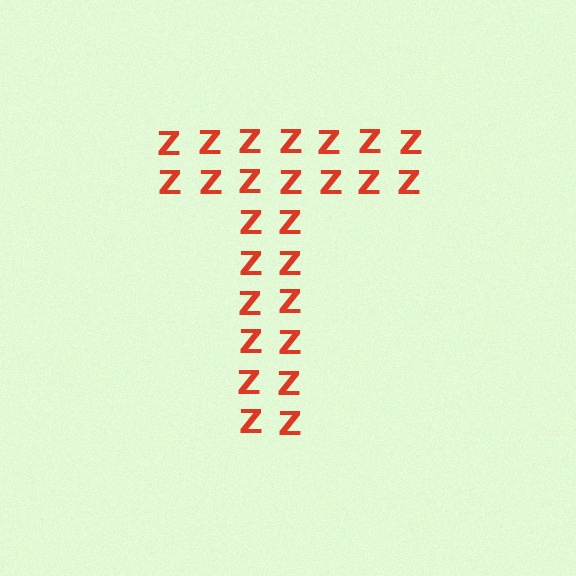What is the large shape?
The large shape is the letter T.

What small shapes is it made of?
It is made of small letter Z's.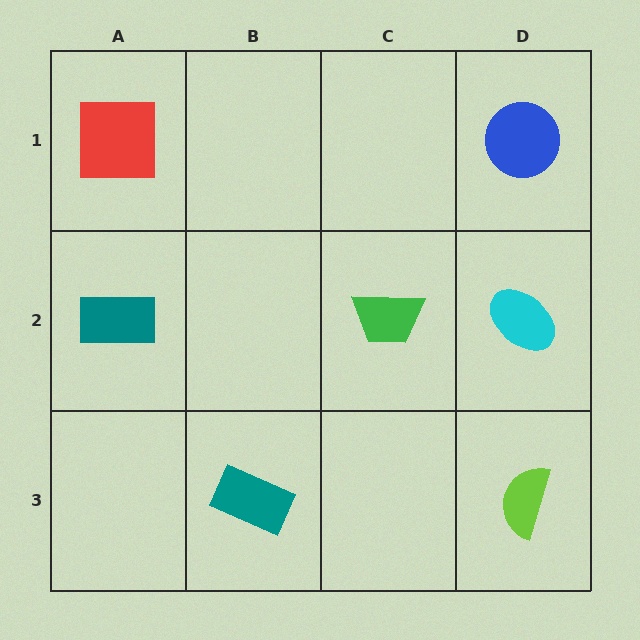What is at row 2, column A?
A teal rectangle.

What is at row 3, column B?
A teal rectangle.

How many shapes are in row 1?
2 shapes.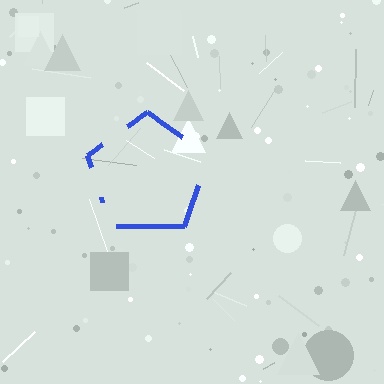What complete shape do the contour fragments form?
The contour fragments form a pentagon.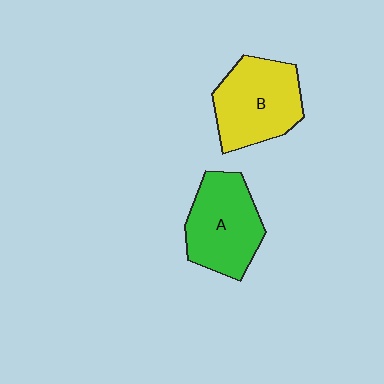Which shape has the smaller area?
Shape A (green).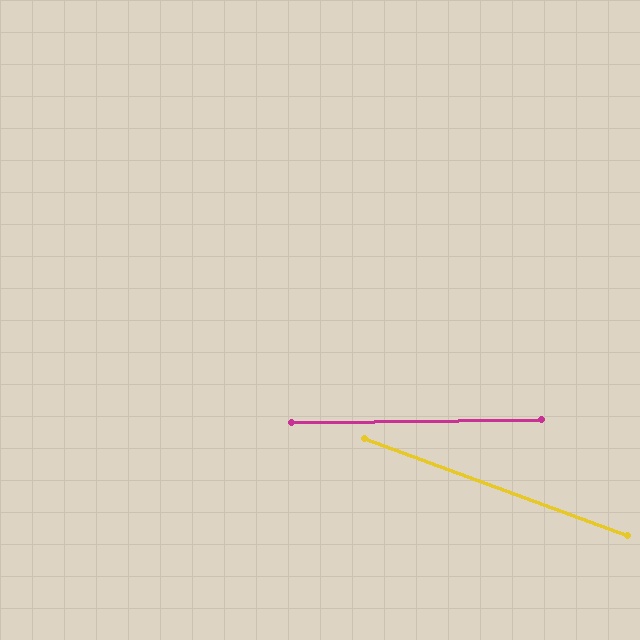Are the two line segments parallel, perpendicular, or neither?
Neither parallel nor perpendicular — they differ by about 21°.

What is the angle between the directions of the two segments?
Approximately 21 degrees.